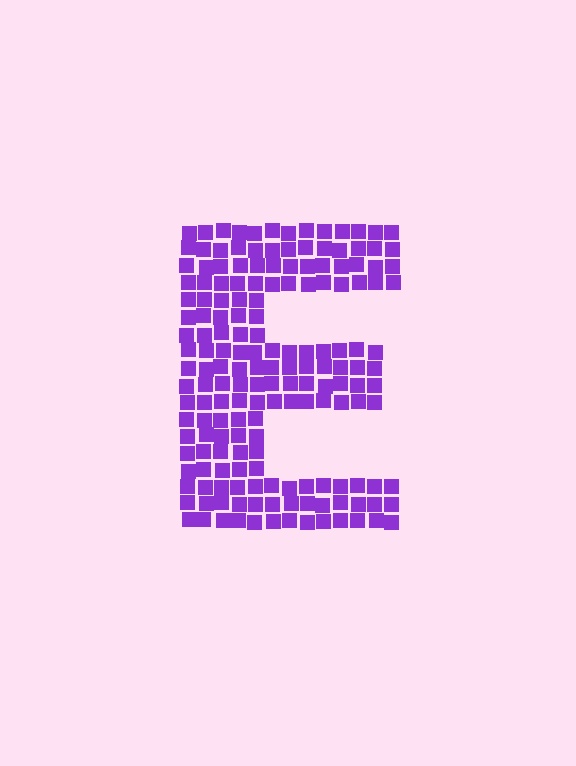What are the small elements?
The small elements are squares.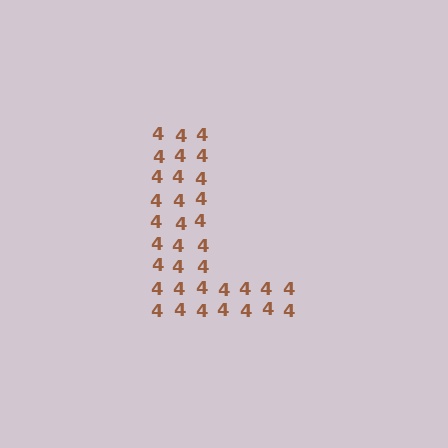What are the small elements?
The small elements are digit 4's.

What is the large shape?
The large shape is the letter L.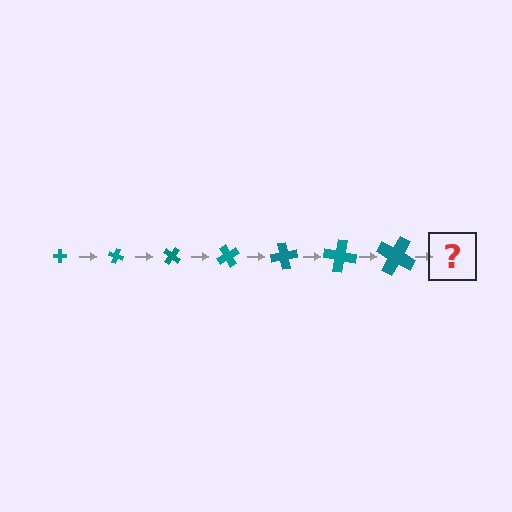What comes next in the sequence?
The next element should be a cross, larger than the previous one and rotated 140 degrees from the start.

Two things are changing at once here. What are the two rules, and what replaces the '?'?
The two rules are that the cross grows larger each step and it rotates 20 degrees each step. The '?' should be a cross, larger than the previous one and rotated 140 degrees from the start.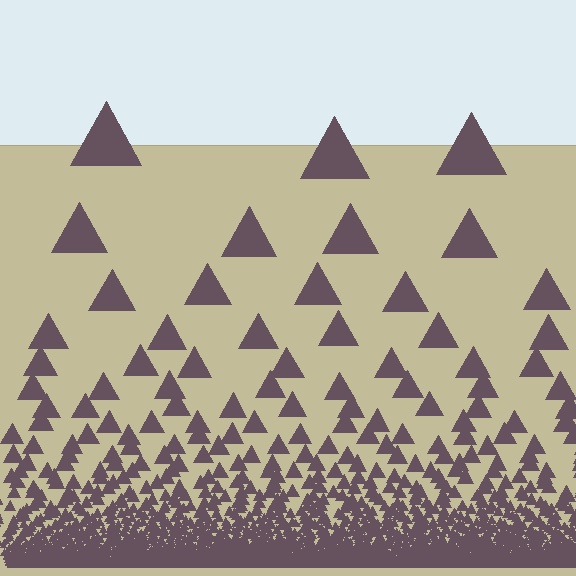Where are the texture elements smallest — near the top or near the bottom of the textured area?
Near the bottom.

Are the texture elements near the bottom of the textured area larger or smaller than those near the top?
Smaller. The gradient is inverted — elements near the bottom are smaller and denser.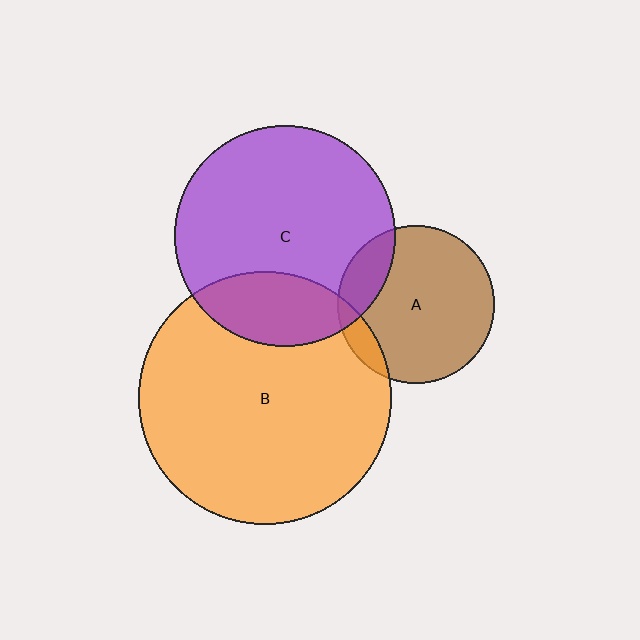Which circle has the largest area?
Circle B (orange).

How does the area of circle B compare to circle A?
Approximately 2.6 times.